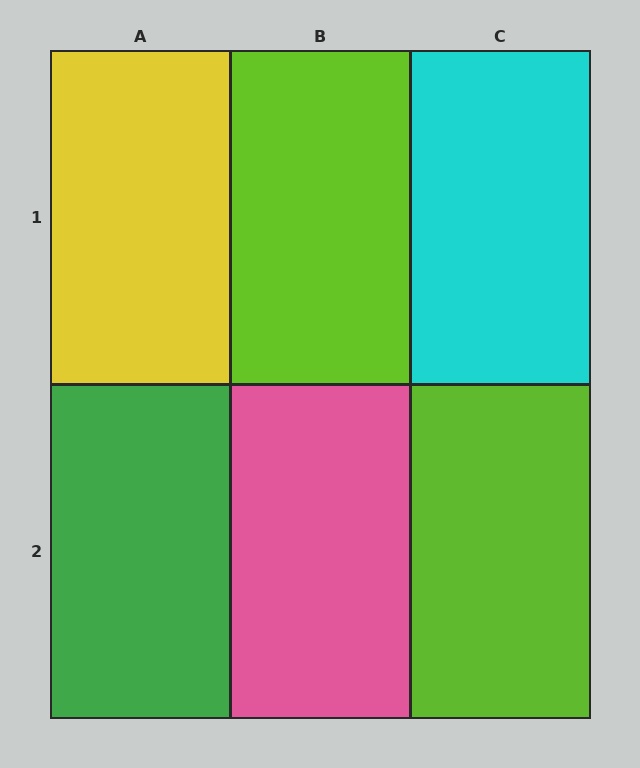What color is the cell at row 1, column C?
Cyan.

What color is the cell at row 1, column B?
Lime.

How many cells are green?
1 cell is green.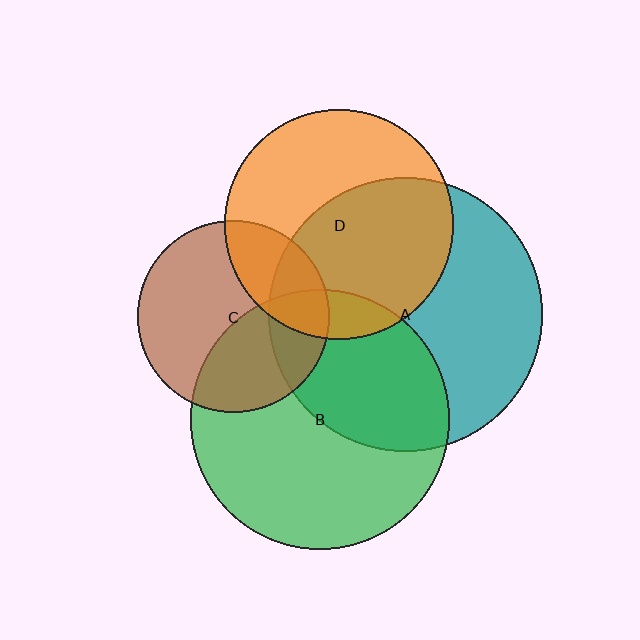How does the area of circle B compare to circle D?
Approximately 1.3 times.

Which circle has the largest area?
Circle A (teal).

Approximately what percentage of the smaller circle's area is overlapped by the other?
Approximately 20%.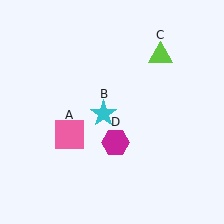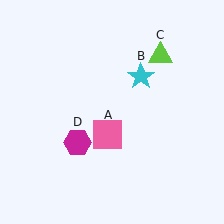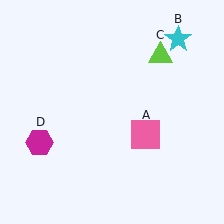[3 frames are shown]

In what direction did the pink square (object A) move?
The pink square (object A) moved right.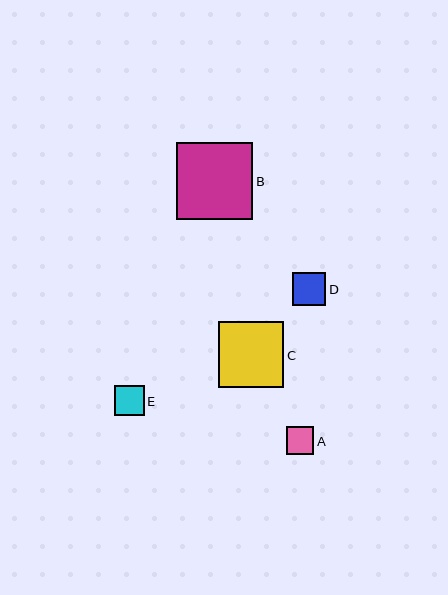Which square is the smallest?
Square A is the smallest with a size of approximately 28 pixels.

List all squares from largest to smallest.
From largest to smallest: B, C, D, E, A.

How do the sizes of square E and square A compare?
Square E and square A are approximately the same size.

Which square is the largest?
Square B is the largest with a size of approximately 76 pixels.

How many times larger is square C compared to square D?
Square C is approximately 2.0 times the size of square D.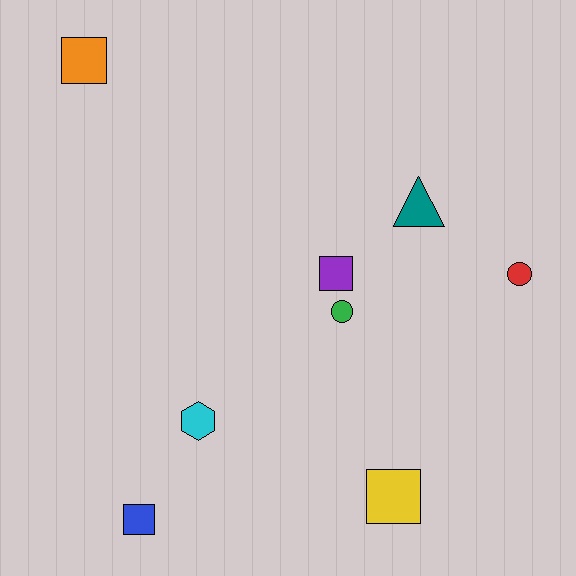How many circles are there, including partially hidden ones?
There are 2 circles.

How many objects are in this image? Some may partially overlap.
There are 8 objects.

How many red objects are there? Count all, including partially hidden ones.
There is 1 red object.